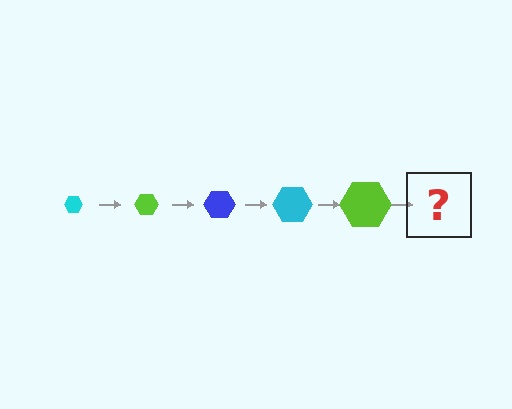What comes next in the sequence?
The next element should be a blue hexagon, larger than the previous one.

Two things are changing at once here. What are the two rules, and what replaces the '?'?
The two rules are that the hexagon grows larger each step and the color cycles through cyan, lime, and blue. The '?' should be a blue hexagon, larger than the previous one.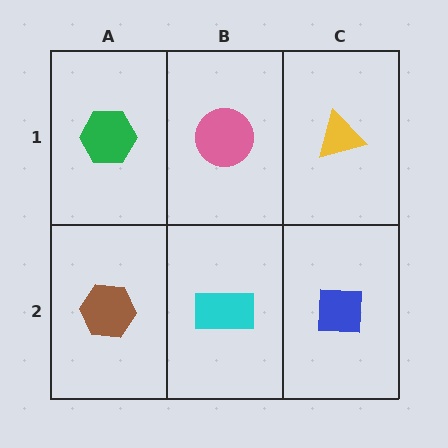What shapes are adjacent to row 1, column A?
A brown hexagon (row 2, column A), a pink circle (row 1, column B).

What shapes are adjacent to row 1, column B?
A cyan rectangle (row 2, column B), a green hexagon (row 1, column A), a yellow triangle (row 1, column C).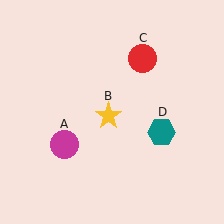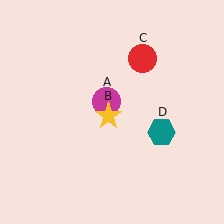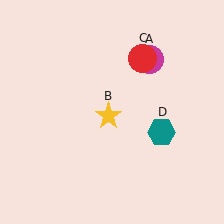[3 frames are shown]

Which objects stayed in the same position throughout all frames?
Yellow star (object B) and red circle (object C) and teal hexagon (object D) remained stationary.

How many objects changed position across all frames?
1 object changed position: magenta circle (object A).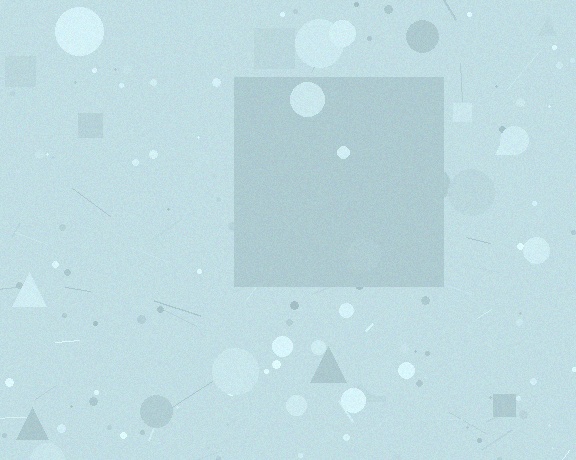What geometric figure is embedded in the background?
A square is embedded in the background.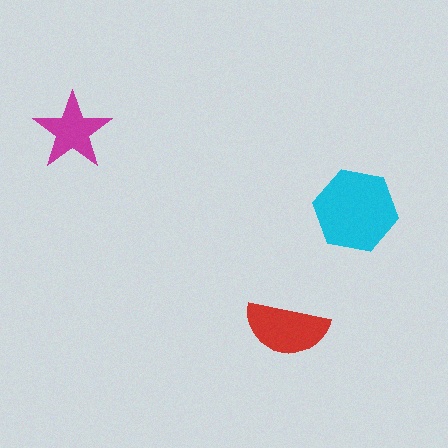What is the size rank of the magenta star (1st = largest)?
3rd.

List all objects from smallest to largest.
The magenta star, the red semicircle, the cyan hexagon.